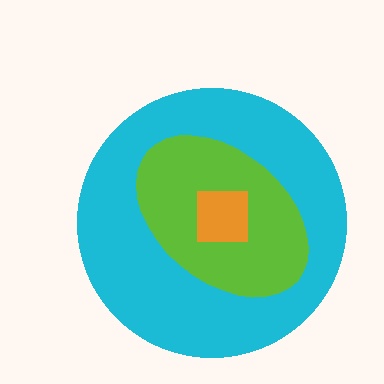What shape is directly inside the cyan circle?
The lime ellipse.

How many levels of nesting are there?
3.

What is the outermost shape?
The cyan circle.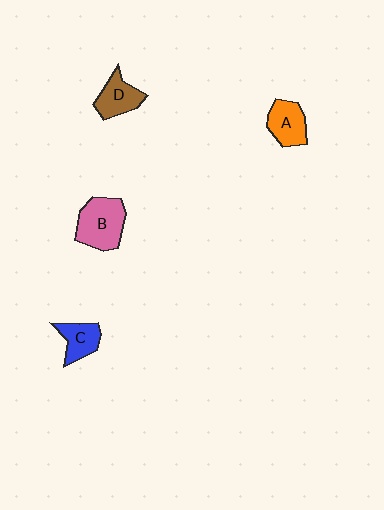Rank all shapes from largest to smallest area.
From largest to smallest: B (pink), A (orange), D (brown), C (blue).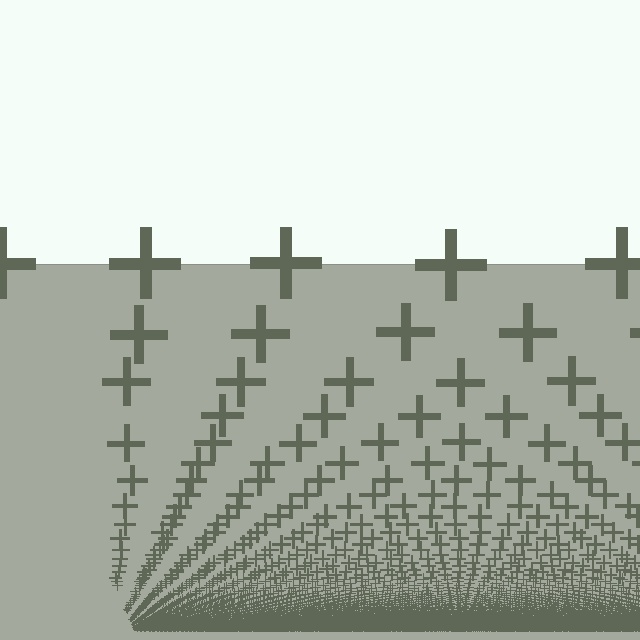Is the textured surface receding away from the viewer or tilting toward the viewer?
The surface appears to tilt toward the viewer. Texture elements get larger and sparser toward the top.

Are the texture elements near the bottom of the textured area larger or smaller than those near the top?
Smaller. The gradient is inverted — elements near the bottom are smaller and denser.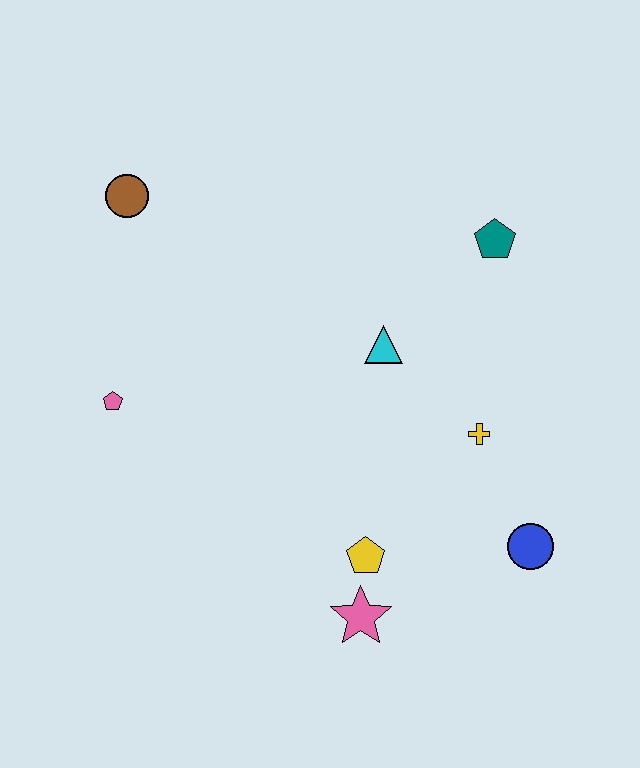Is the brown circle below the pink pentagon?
No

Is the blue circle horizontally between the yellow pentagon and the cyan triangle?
No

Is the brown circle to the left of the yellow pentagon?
Yes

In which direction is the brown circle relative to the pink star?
The brown circle is above the pink star.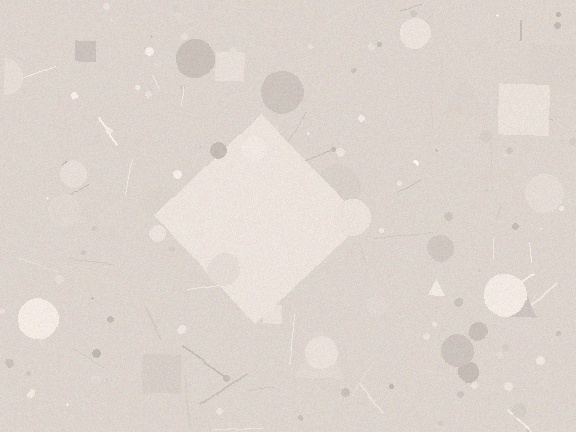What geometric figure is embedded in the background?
A diamond is embedded in the background.